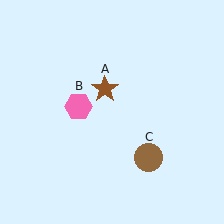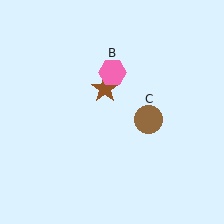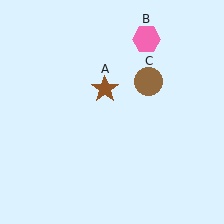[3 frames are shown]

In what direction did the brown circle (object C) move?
The brown circle (object C) moved up.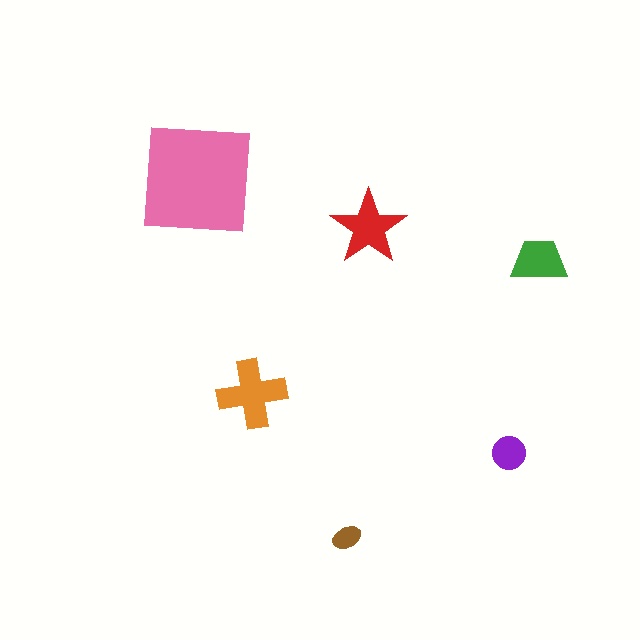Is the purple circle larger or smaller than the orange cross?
Smaller.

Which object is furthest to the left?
The pink square is leftmost.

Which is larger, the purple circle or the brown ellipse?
The purple circle.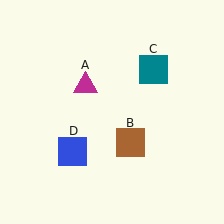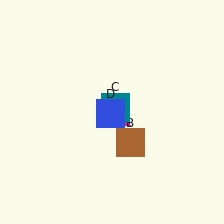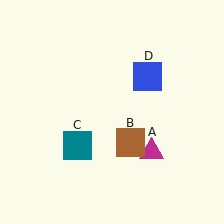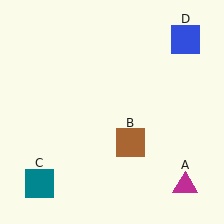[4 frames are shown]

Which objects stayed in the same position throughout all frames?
Brown square (object B) remained stationary.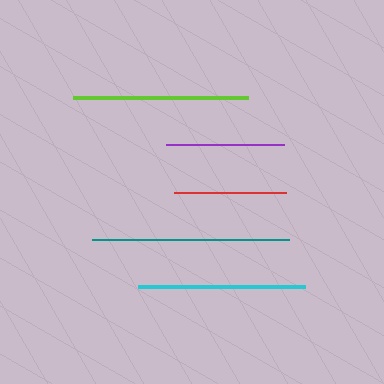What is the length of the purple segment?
The purple segment is approximately 118 pixels long.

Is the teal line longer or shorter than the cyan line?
The teal line is longer than the cyan line.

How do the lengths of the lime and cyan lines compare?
The lime and cyan lines are approximately the same length.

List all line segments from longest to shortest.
From longest to shortest: teal, lime, cyan, purple, red.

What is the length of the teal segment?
The teal segment is approximately 197 pixels long.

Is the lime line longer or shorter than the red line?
The lime line is longer than the red line.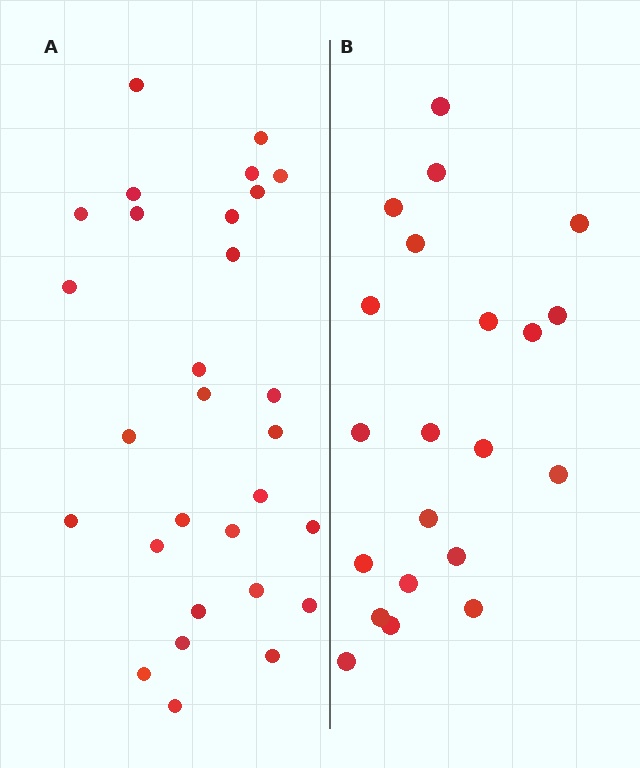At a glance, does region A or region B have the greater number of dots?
Region A (the left region) has more dots.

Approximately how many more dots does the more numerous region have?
Region A has roughly 8 or so more dots than region B.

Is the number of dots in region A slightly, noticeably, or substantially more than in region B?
Region A has noticeably more, but not dramatically so. The ratio is roughly 1.4 to 1.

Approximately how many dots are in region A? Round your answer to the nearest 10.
About 30 dots. (The exact count is 29, which rounds to 30.)